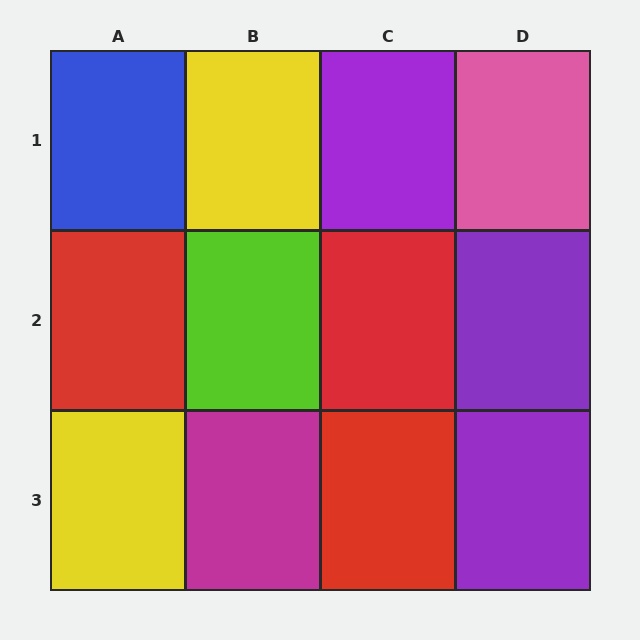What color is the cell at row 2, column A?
Red.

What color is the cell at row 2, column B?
Lime.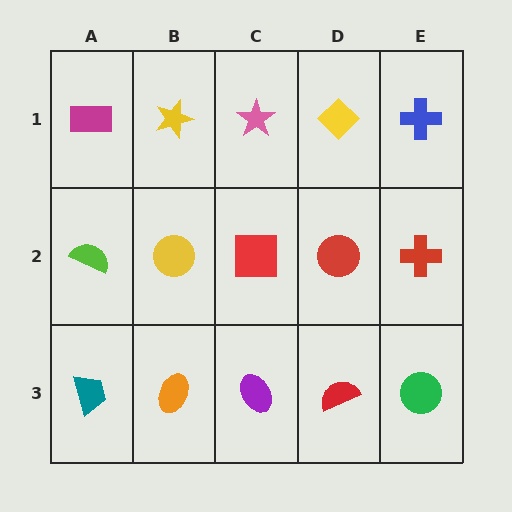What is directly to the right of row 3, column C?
A red semicircle.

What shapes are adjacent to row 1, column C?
A red square (row 2, column C), a yellow star (row 1, column B), a yellow diamond (row 1, column D).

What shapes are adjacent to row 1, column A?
A lime semicircle (row 2, column A), a yellow star (row 1, column B).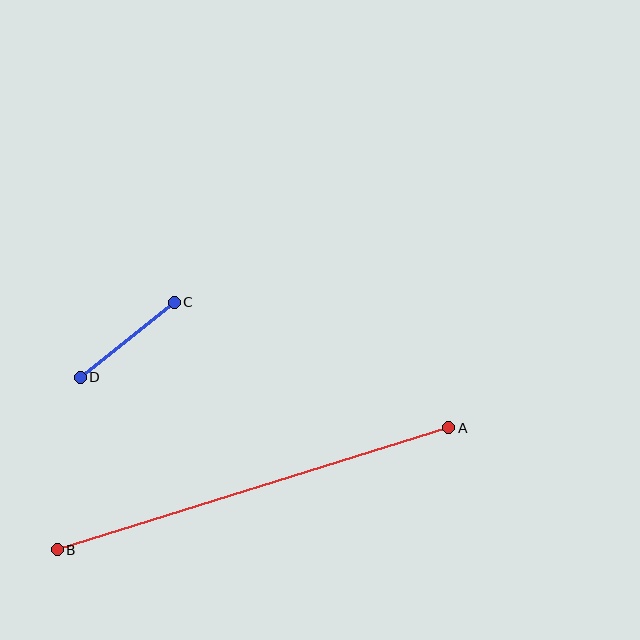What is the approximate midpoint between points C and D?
The midpoint is at approximately (127, 340) pixels.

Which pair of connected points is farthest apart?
Points A and B are farthest apart.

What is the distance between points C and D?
The distance is approximately 120 pixels.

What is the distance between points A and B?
The distance is approximately 410 pixels.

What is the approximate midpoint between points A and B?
The midpoint is at approximately (253, 489) pixels.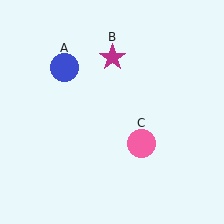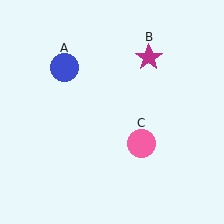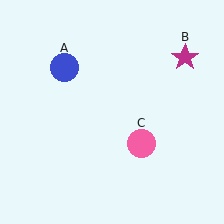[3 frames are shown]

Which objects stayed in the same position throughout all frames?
Blue circle (object A) and pink circle (object C) remained stationary.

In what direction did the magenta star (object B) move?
The magenta star (object B) moved right.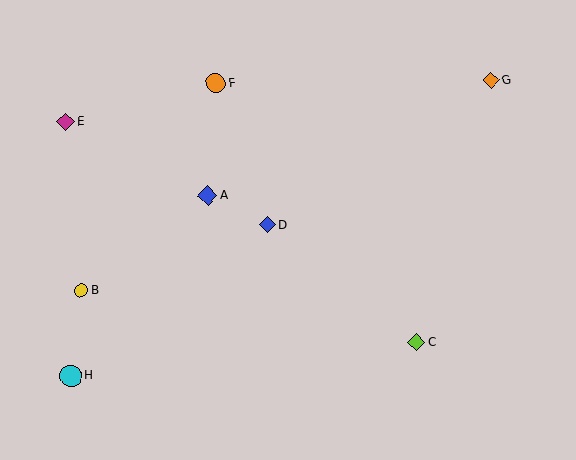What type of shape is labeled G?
Shape G is an orange diamond.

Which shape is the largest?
The cyan circle (labeled H) is the largest.